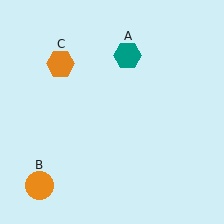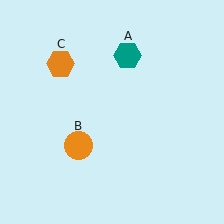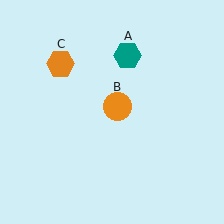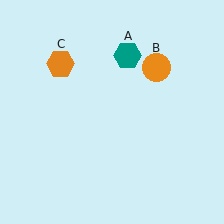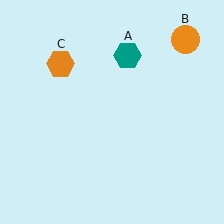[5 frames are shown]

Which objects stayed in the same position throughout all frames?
Teal hexagon (object A) and orange hexagon (object C) remained stationary.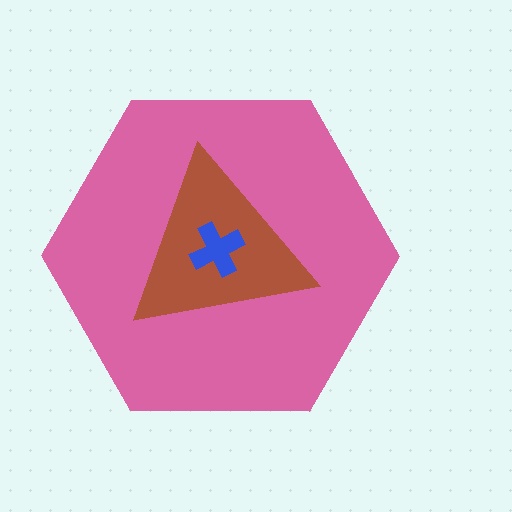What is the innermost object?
The blue cross.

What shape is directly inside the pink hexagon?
The brown triangle.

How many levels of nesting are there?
3.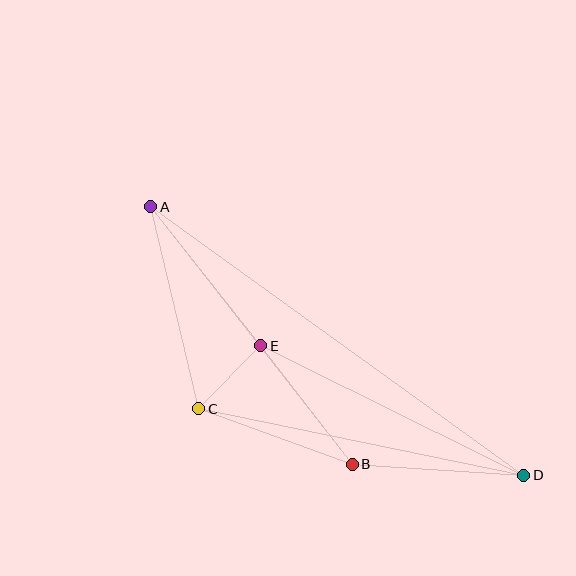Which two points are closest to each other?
Points C and E are closest to each other.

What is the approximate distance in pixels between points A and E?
The distance between A and E is approximately 178 pixels.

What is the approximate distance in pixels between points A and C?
The distance between A and C is approximately 208 pixels.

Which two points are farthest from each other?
Points A and D are farthest from each other.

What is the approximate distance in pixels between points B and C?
The distance between B and C is approximately 163 pixels.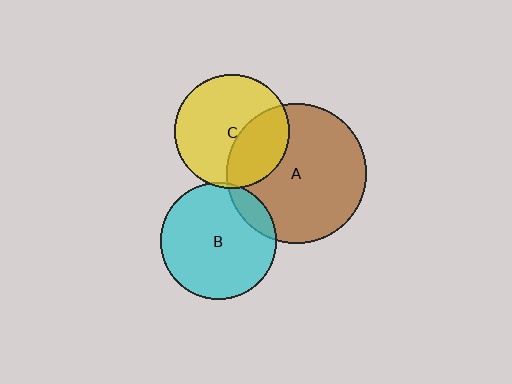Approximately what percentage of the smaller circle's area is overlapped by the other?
Approximately 5%.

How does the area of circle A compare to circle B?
Approximately 1.4 times.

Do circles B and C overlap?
Yes.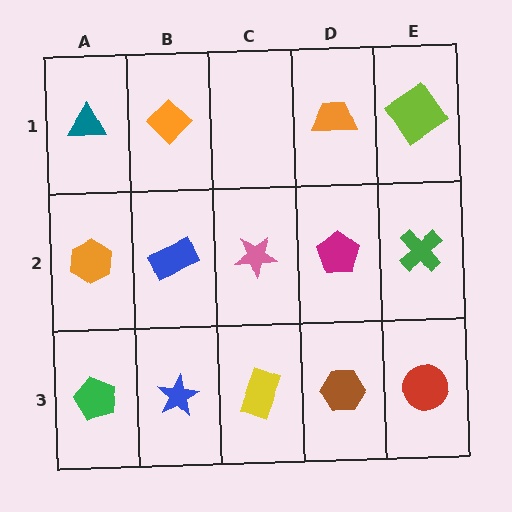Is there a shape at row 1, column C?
No, that cell is empty.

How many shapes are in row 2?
5 shapes.